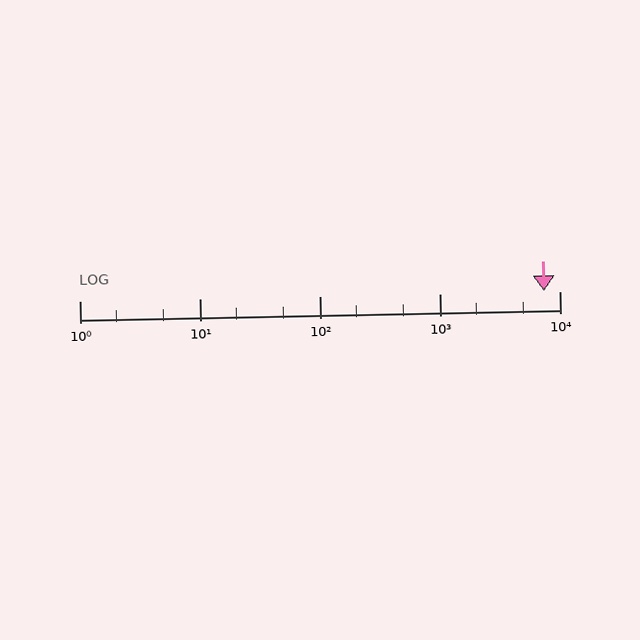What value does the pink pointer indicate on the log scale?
The pointer indicates approximately 7400.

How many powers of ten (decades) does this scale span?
The scale spans 4 decades, from 1 to 10000.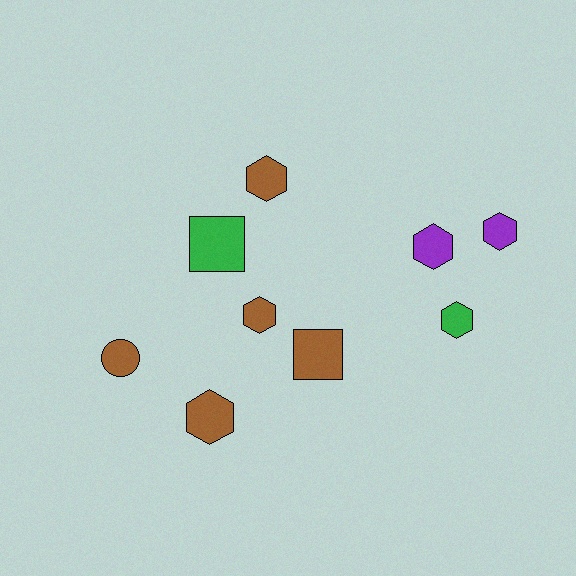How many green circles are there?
There are no green circles.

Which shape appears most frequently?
Hexagon, with 6 objects.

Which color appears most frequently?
Brown, with 5 objects.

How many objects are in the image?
There are 9 objects.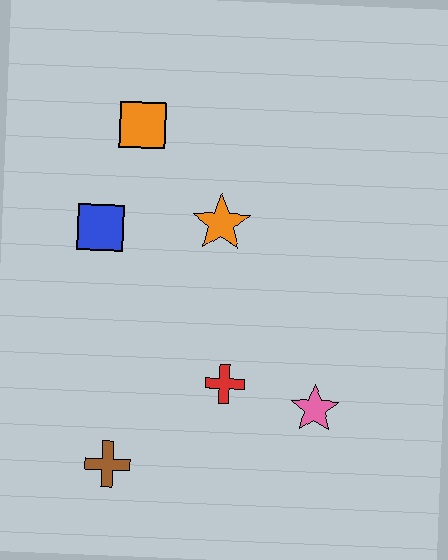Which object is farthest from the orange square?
The brown cross is farthest from the orange square.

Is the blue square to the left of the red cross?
Yes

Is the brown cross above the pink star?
No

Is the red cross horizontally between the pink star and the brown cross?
Yes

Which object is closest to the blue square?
The orange square is closest to the blue square.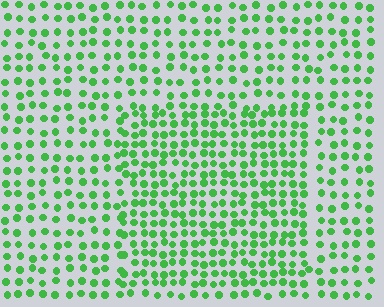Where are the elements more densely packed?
The elements are more densely packed inside the rectangle boundary.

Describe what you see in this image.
The image contains small green elements arranged at two different densities. A rectangle-shaped region is visible where the elements are more densely packed than the surrounding area.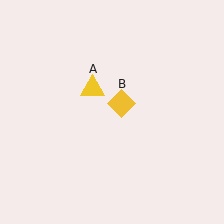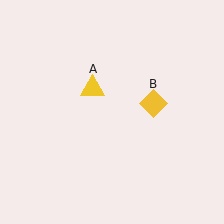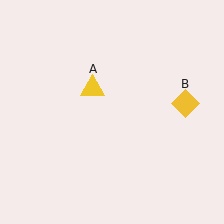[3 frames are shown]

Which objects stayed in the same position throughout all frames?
Yellow triangle (object A) remained stationary.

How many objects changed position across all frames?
1 object changed position: yellow diamond (object B).